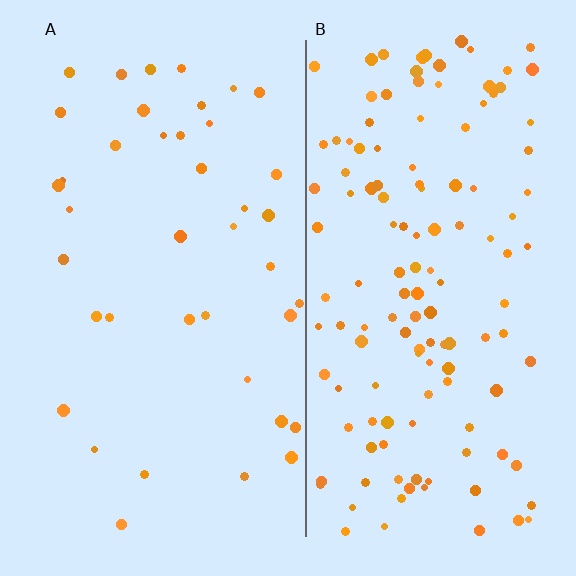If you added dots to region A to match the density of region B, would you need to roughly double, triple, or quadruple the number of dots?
Approximately triple.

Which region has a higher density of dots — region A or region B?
B (the right).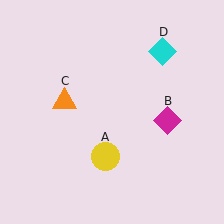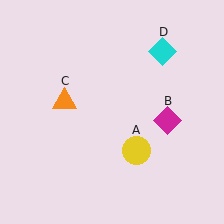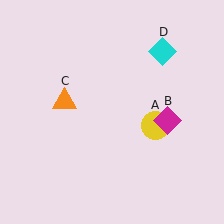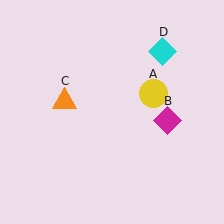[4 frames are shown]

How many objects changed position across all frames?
1 object changed position: yellow circle (object A).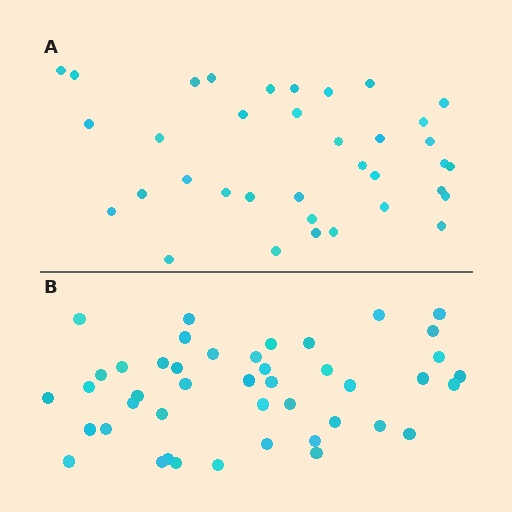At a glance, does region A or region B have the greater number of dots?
Region B (the bottom region) has more dots.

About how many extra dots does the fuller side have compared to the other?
Region B has roughly 8 or so more dots than region A.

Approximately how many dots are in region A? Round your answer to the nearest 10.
About 40 dots. (The exact count is 36, which rounds to 40.)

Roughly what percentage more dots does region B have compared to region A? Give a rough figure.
About 20% more.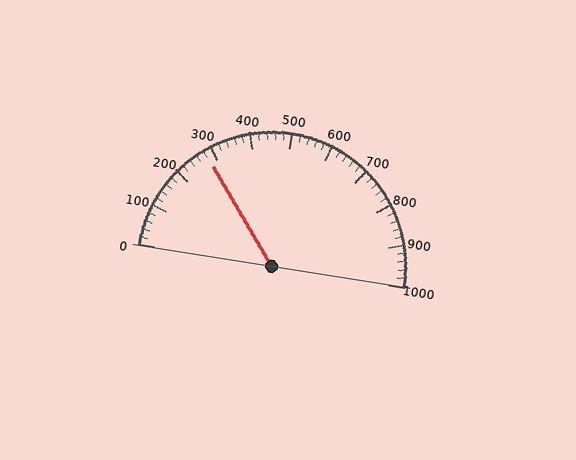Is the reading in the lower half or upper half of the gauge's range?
The reading is in the lower half of the range (0 to 1000).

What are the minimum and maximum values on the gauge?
The gauge ranges from 0 to 1000.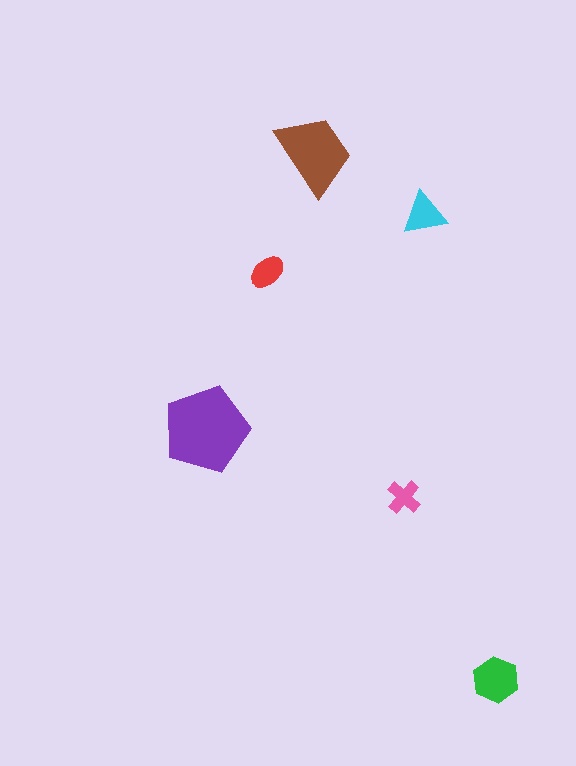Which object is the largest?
The purple pentagon.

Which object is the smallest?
The pink cross.